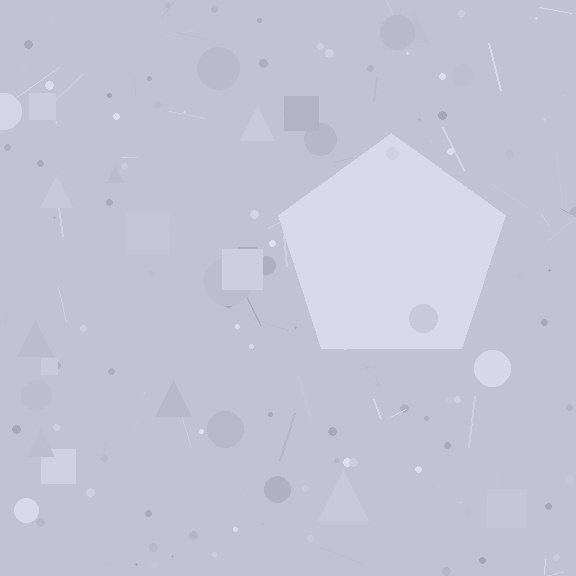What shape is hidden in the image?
A pentagon is hidden in the image.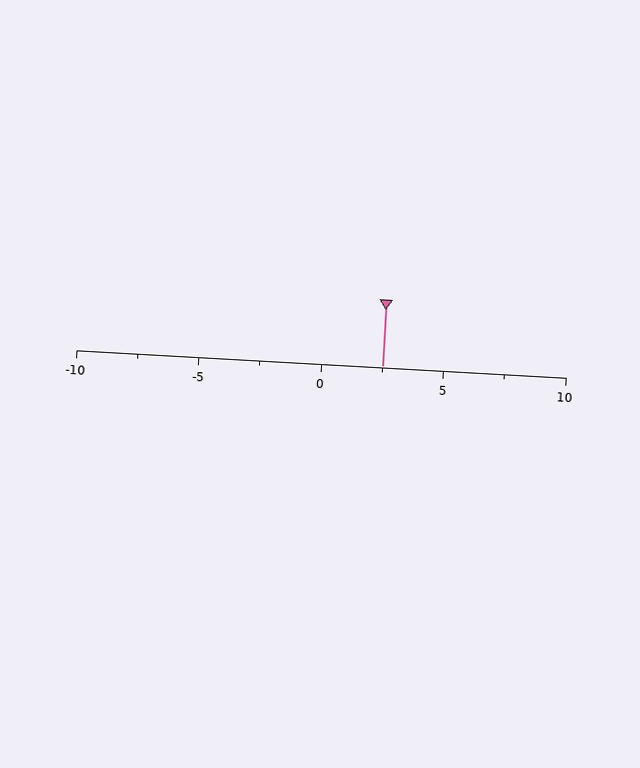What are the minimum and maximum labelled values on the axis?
The axis runs from -10 to 10.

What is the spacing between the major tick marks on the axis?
The major ticks are spaced 5 apart.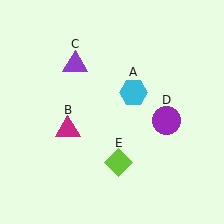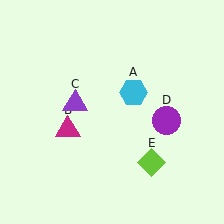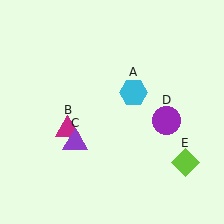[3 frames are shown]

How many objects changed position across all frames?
2 objects changed position: purple triangle (object C), lime diamond (object E).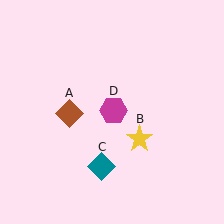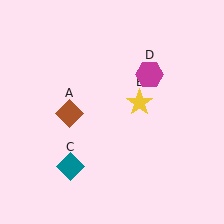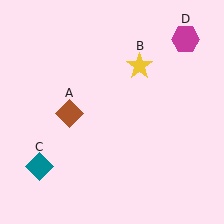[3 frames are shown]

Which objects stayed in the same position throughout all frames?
Brown diamond (object A) remained stationary.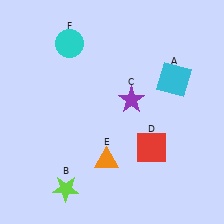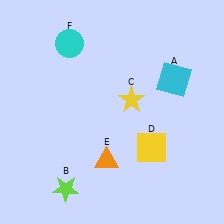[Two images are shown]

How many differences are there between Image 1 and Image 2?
There are 2 differences between the two images.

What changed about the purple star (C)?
In Image 1, C is purple. In Image 2, it changed to yellow.